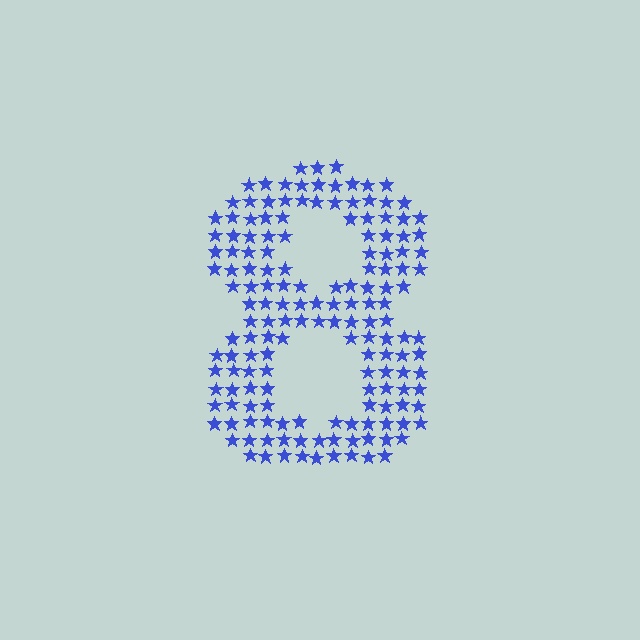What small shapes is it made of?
It is made of small stars.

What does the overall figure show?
The overall figure shows the digit 8.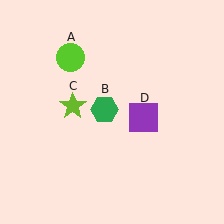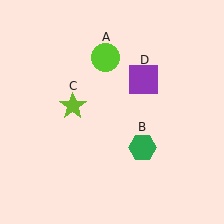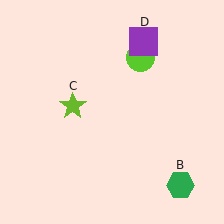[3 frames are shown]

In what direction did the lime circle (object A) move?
The lime circle (object A) moved right.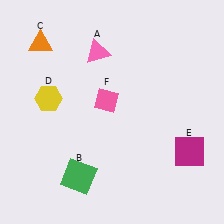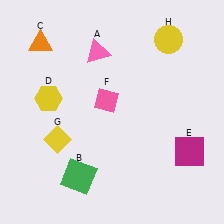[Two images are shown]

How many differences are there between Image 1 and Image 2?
There are 2 differences between the two images.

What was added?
A yellow diamond (G), a yellow circle (H) were added in Image 2.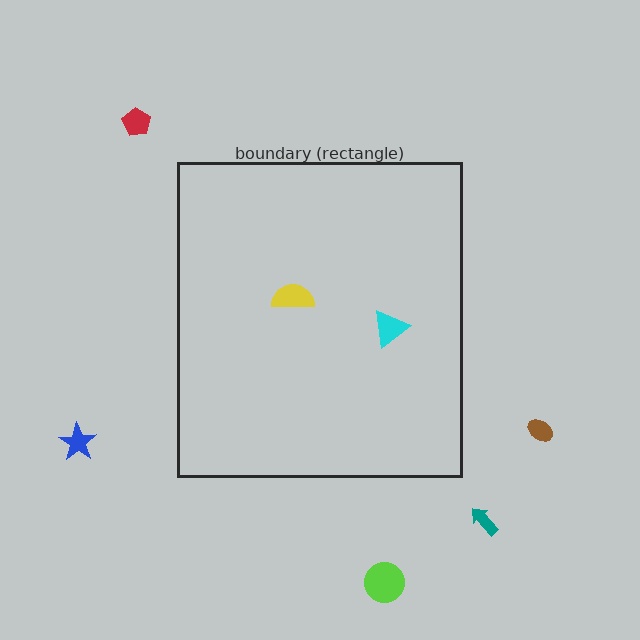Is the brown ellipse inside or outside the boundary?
Outside.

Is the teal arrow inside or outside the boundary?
Outside.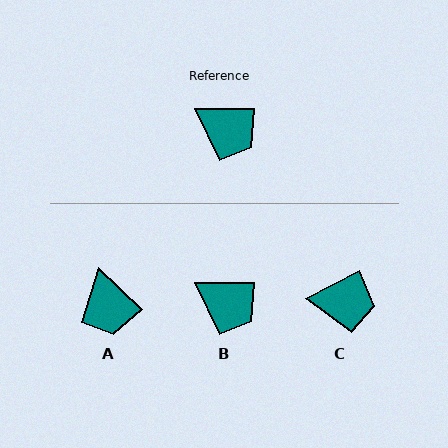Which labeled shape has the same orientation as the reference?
B.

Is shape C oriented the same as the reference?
No, it is off by about 27 degrees.